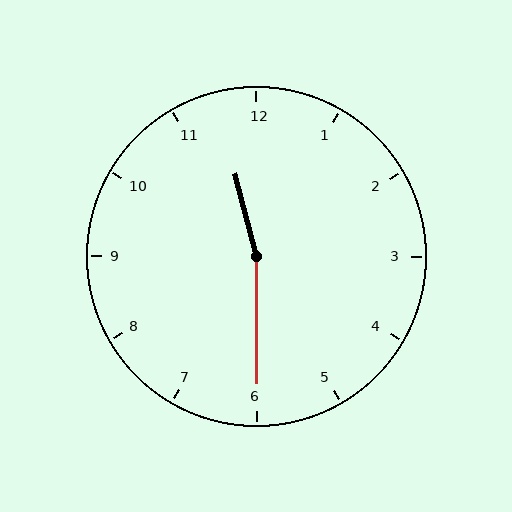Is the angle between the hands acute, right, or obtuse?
It is obtuse.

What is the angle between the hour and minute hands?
Approximately 165 degrees.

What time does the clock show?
11:30.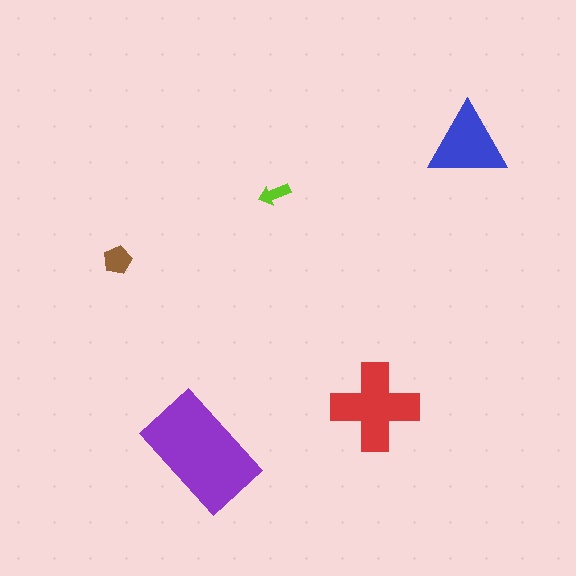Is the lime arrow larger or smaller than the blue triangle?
Smaller.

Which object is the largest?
The purple rectangle.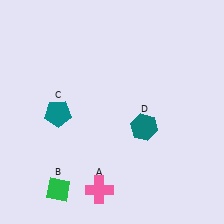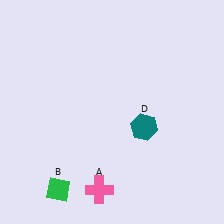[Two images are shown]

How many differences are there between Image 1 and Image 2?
There is 1 difference between the two images.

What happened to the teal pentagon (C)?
The teal pentagon (C) was removed in Image 2. It was in the bottom-left area of Image 1.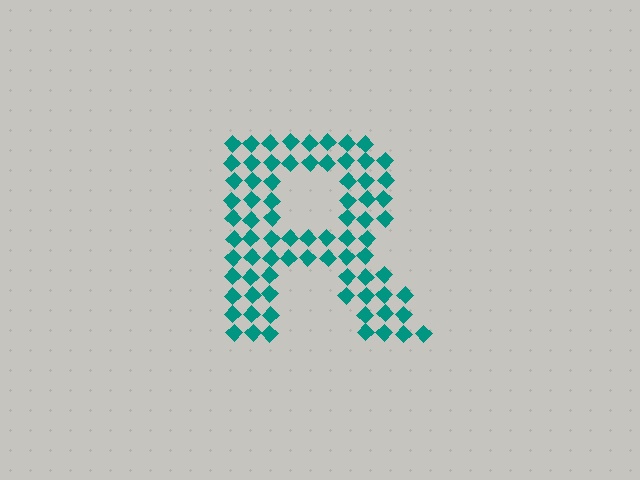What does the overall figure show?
The overall figure shows the letter R.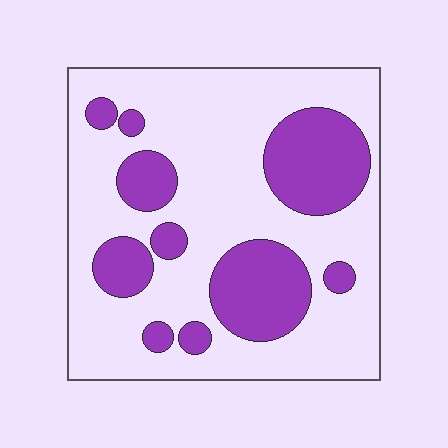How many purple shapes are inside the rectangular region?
10.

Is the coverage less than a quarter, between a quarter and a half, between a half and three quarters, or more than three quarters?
Between a quarter and a half.